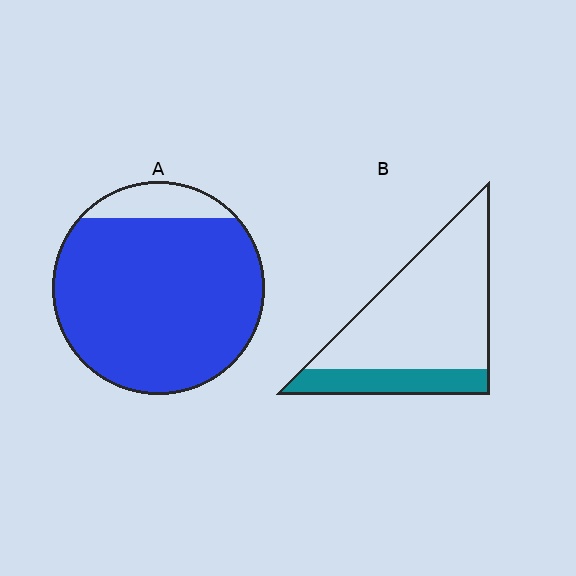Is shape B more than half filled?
No.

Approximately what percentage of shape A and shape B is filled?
A is approximately 90% and B is approximately 25%.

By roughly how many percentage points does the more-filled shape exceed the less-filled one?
By roughly 65 percentage points (A over B).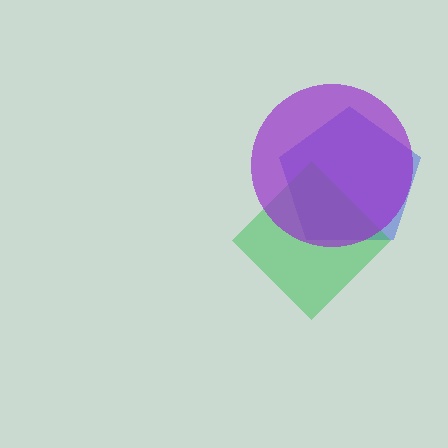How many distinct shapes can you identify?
There are 3 distinct shapes: a blue pentagon, a green diamond, a purple circle.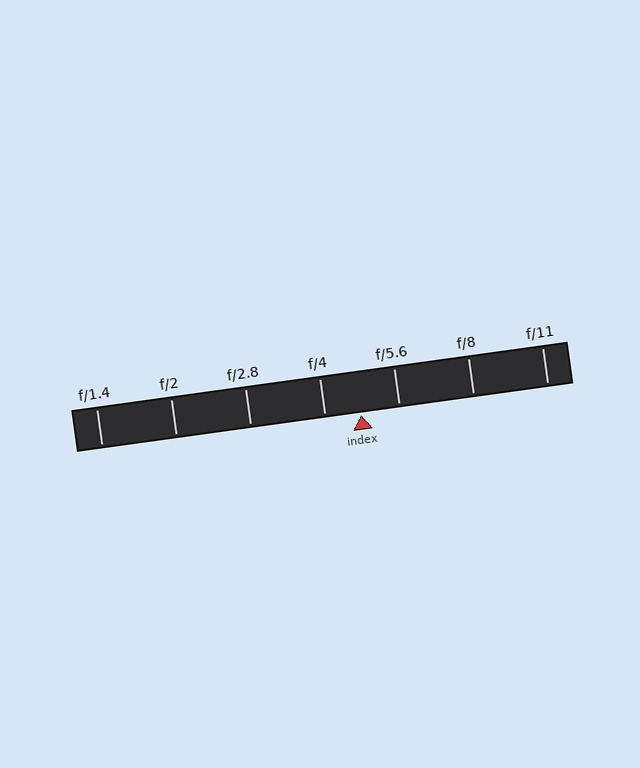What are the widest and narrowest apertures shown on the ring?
The widest aperture shown is f/1.4 and the narrowest is f/11.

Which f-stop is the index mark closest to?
The index mark is closest to f/4.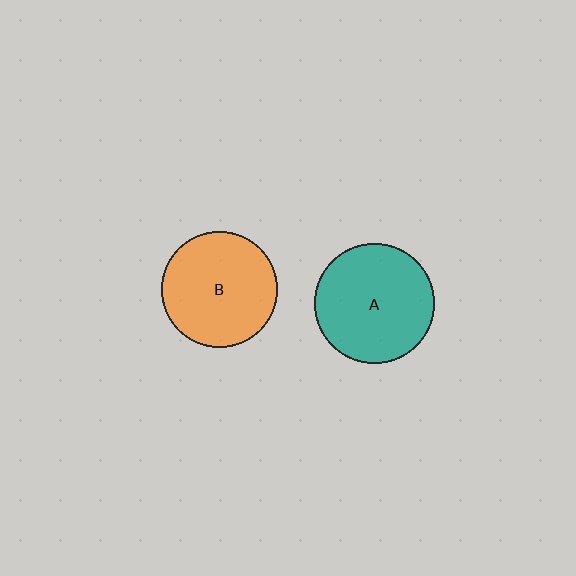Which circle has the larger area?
Circle A (teal).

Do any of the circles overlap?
No, none of the circles overlap.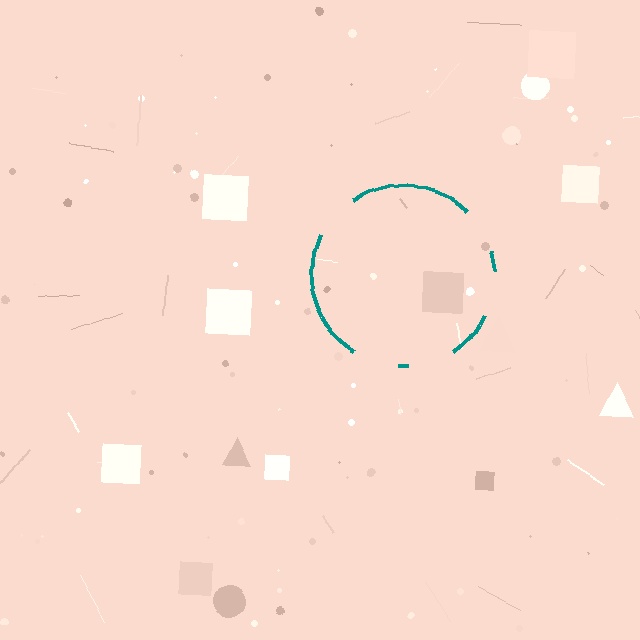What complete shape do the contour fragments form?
The contour fragments form a circle.